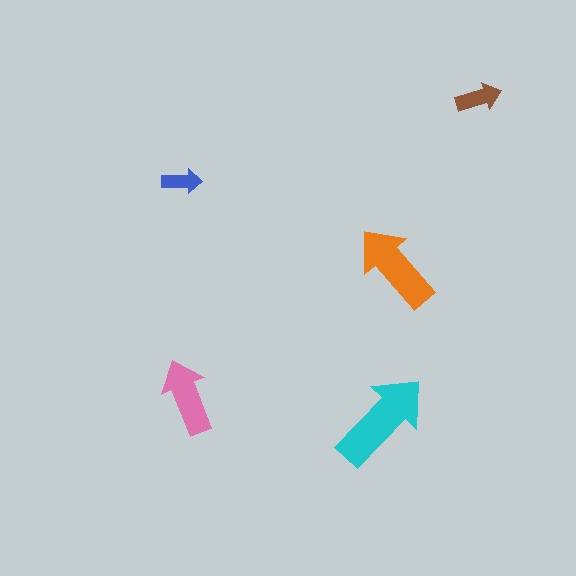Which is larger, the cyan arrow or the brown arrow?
The cyan one.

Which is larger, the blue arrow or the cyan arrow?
The cyan one.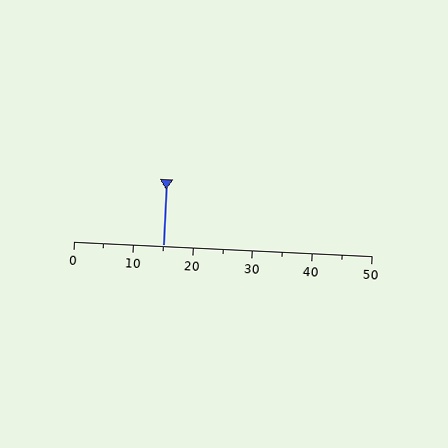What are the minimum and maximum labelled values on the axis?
The axis runs from 0 to 50.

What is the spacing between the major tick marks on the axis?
The major ticks are spaced 10 apart.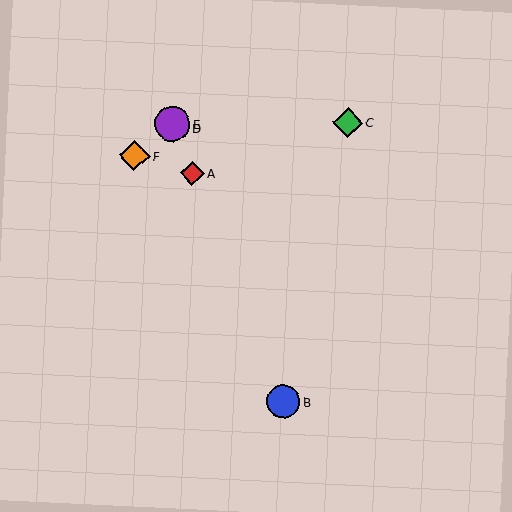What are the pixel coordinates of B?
Object B is at (283, 401).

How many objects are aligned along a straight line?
4 objects (A, B, D, E) are aligned along a straight line.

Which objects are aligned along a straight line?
Objects A, B, D, E are aligned along a straight line.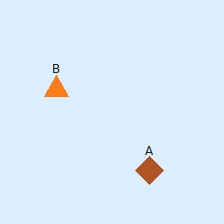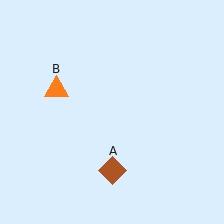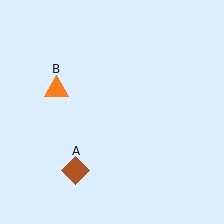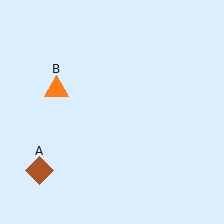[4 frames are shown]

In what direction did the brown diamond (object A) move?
The brown diamond (object A) moved left.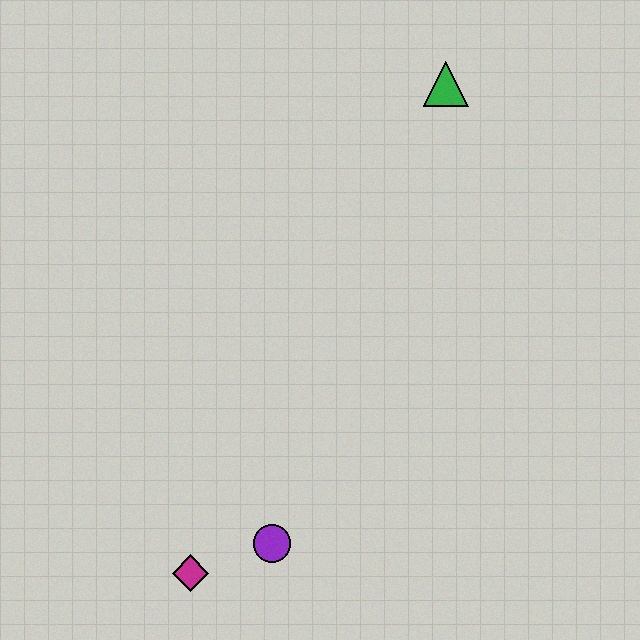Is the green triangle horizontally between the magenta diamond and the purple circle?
No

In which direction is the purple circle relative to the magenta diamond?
The purple circle is to the right of the magenta diamond.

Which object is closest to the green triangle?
The purple circle is closest to the green triangle.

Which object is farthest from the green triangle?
The magenta diamond is farthest from the green triangle.